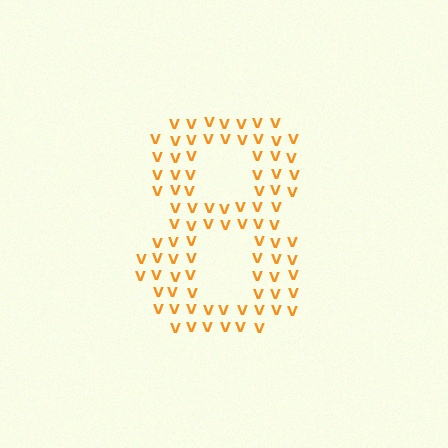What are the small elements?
The small elements are letter V's.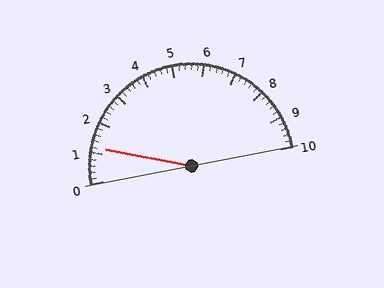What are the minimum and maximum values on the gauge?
The gauge ranges from 0 to 10.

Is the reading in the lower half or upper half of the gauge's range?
The reading is in the lower half of the range (0 to 10).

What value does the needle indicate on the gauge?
The needle indicates approximately 1.2.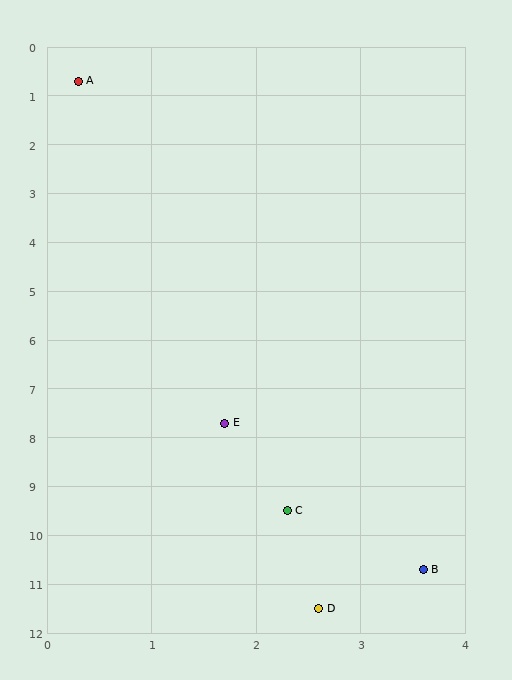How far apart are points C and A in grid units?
Points C and A are about 9.0 grid units apart.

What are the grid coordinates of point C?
Point C is at approximately (2.3, 9.5).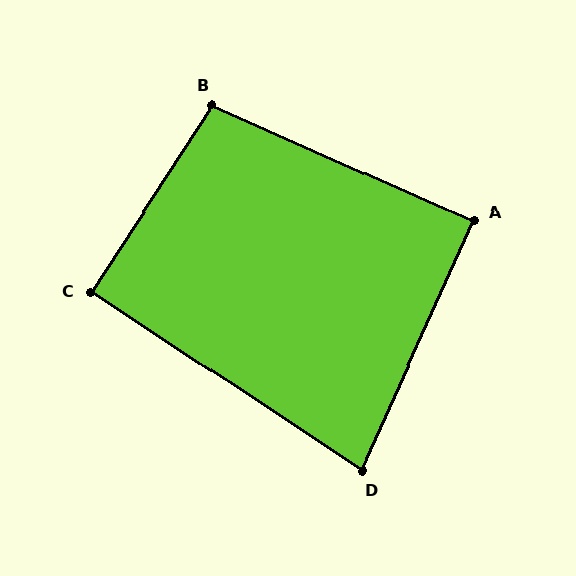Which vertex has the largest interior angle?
B, at approximately 99 degrees.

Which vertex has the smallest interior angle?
D, at approximately 81 degrees.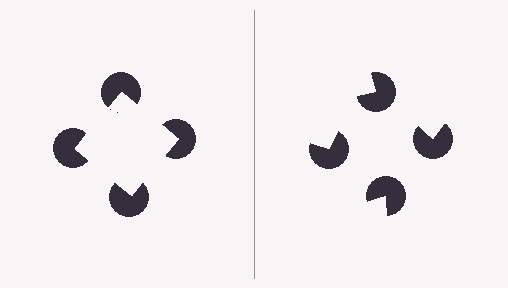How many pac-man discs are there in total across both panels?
8 — 4 on each side.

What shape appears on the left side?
An illusory square.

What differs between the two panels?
The pac-man discs are positioned identically on both sides; only the wedge orientations differ. On the left they align to a square; on the right they are misaligned.